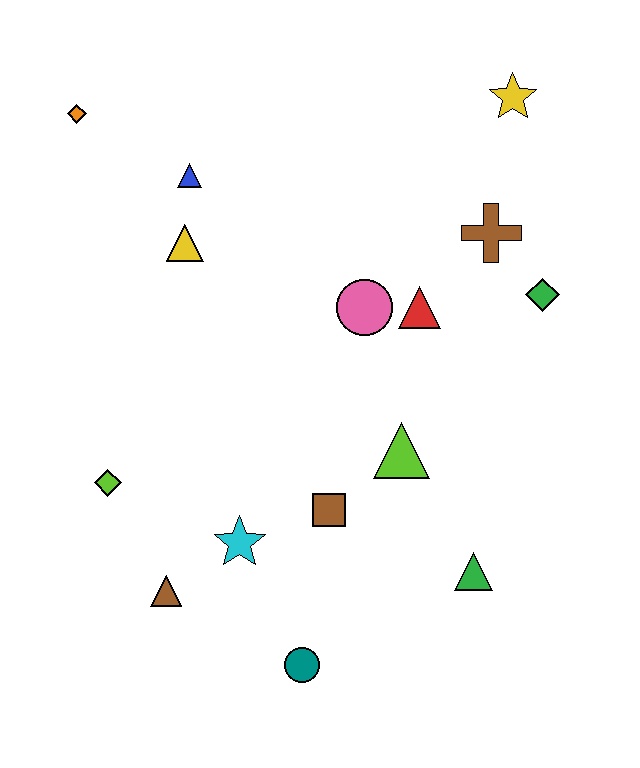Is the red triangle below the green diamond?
Yes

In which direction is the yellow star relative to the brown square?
The yellow star is above the brown square.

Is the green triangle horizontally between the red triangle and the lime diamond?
No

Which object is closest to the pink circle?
The red triangle is closest to the pink circle.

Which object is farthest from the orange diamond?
The green triangle is farthest from the orange diamond.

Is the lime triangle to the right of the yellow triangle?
Yes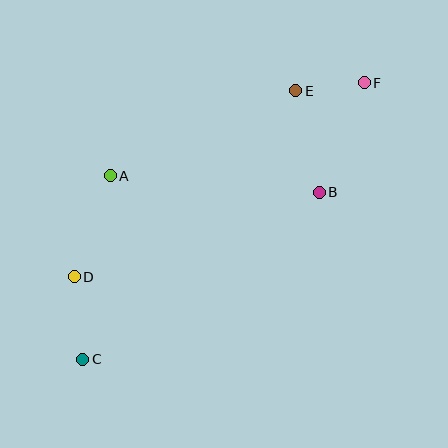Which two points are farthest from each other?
Points C and F are farthest from each other.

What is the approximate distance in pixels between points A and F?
The distance between A and F is approximately 271 pixels.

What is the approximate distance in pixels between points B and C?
The distance between B and C is approximately 289 pixels.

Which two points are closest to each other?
Points E and F are closest to each other.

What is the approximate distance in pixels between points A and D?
The distance between A and D is approximately 107 pixels.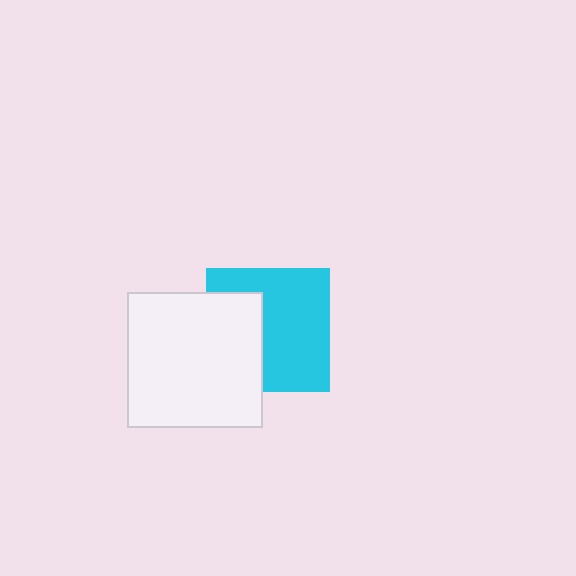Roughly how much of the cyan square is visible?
About half of it is visible (roughly 62%).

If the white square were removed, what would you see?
You would see the complete cyan square.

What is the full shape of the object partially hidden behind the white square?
The partially hidden object is a cyan square.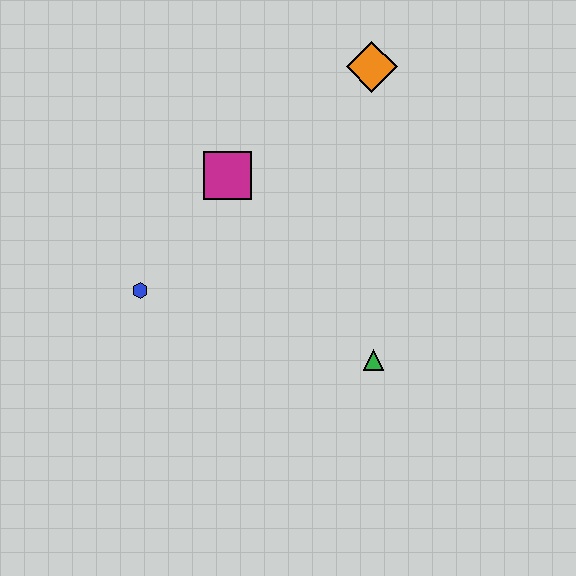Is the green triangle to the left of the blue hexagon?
No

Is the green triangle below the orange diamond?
Yes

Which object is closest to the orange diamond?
The magenta square is closest to the orange diamond.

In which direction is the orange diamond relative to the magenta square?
The orange diamond is to the right of the magenta square.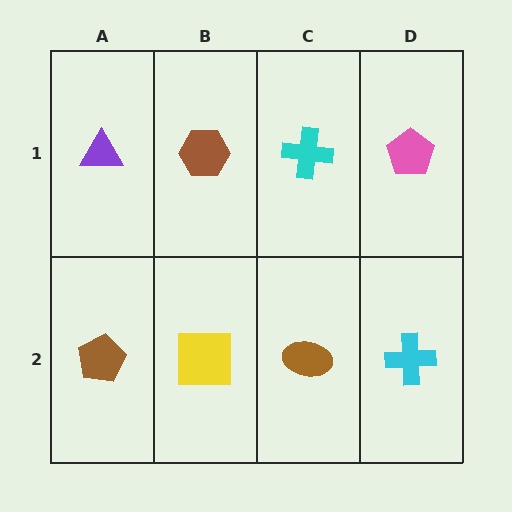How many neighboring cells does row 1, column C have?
3.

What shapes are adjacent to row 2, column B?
A brown hexagon (row 1, column B), a brown pentagon (row 2, column A), a brown ellipse (row 2, column C).